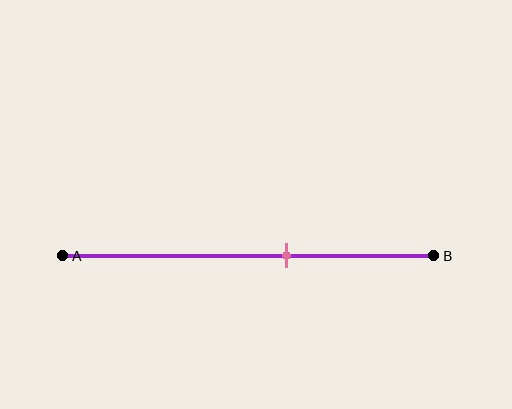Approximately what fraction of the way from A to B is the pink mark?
The pink mark is approximately 60% of the way from A to B.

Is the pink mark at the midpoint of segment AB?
No, the mark is at about 60% from A, not at the 50% midpoint.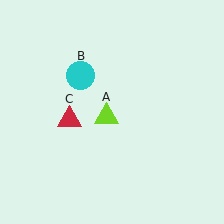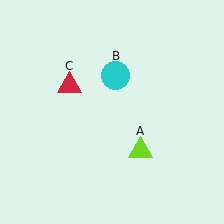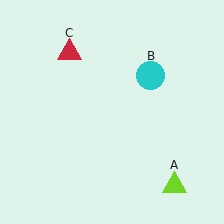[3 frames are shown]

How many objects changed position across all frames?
3 objects changed position: lime triangle (object A), cyan circle (object B), red triangle (object C).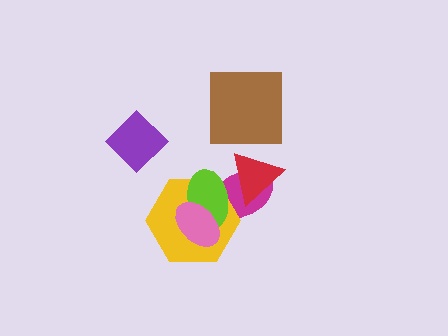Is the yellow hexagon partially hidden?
Yes, it is partially covered by another shape.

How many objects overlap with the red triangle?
2 objects overlap with the red triangle.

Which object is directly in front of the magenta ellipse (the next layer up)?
The yellow hexagon is directly in front of the magenta ellipse.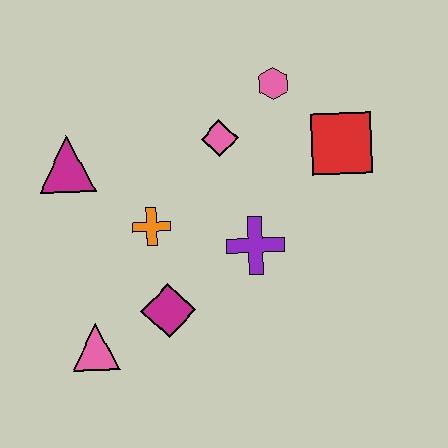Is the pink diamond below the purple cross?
No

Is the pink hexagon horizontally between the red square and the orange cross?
Yes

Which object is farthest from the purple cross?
The magenta triangle is farthest from the purple cross.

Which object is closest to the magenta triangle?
The orange cross is closest to the magenta triangle.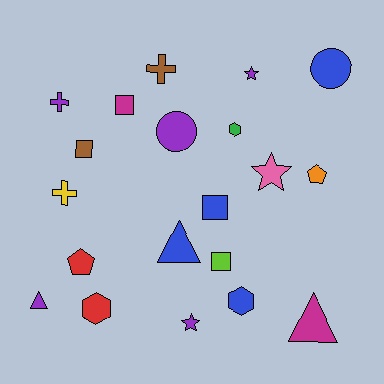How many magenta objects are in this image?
There are 2 magenta objects.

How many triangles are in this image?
There are 3 triangles.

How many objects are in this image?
There are 20 objects.